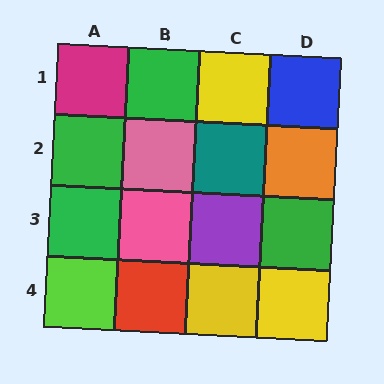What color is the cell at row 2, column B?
Pink.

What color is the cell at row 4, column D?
Yellow.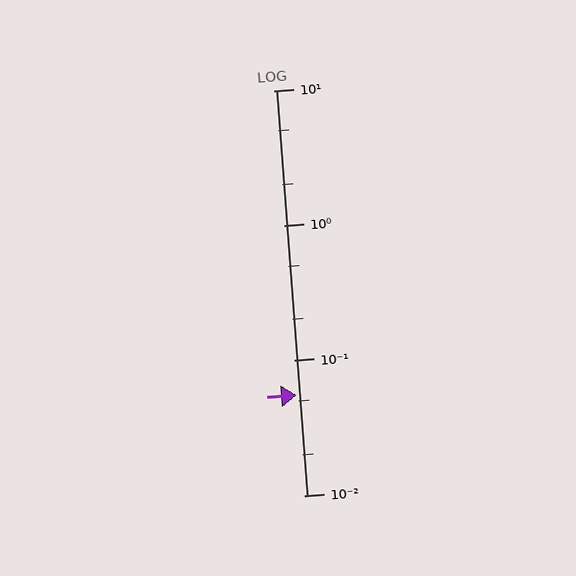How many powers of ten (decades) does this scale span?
The scale spans 3 decades, from 0.01 to 10.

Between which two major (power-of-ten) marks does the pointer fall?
The pointer is between 0.01 and 0.1.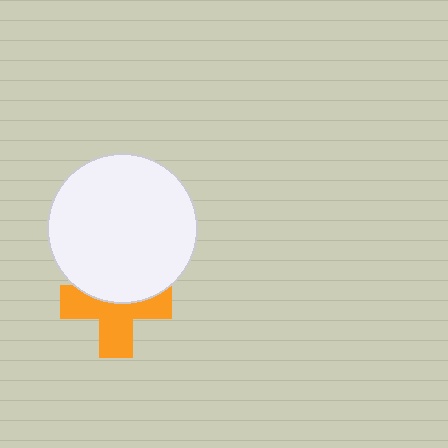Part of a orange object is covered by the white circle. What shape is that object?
It is a cross.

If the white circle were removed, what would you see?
You would see the complete orange cross.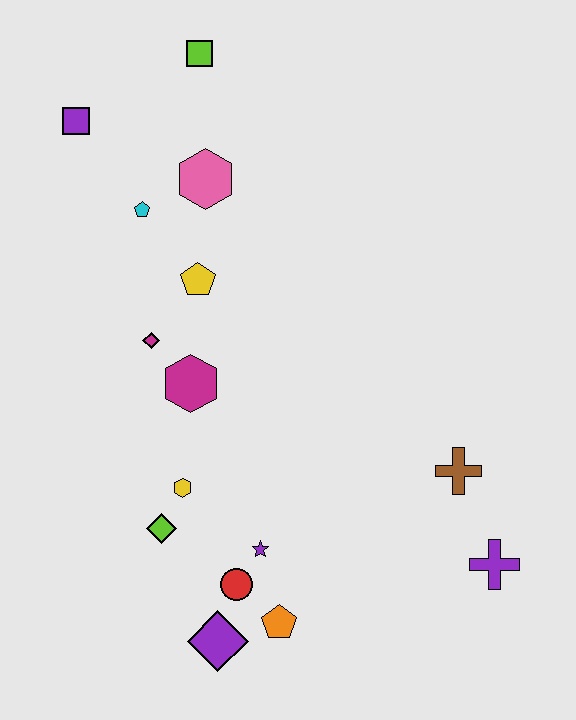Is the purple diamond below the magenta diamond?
Yes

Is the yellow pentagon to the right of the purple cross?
No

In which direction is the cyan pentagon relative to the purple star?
The cyan pentagon is above the purple star.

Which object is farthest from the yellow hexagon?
The lime square is farthest from the yellow hexagon.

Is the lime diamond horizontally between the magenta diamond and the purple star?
Yes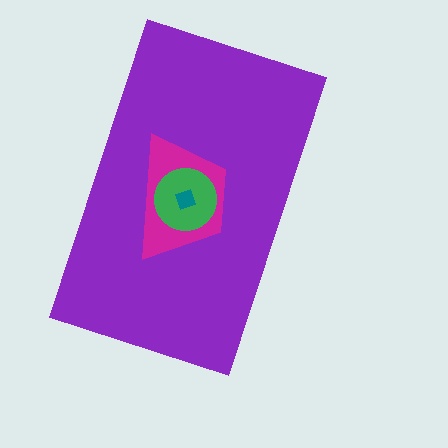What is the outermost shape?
The purple rectangle.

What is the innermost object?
The teal square.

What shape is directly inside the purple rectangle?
The magenta trapezoid.